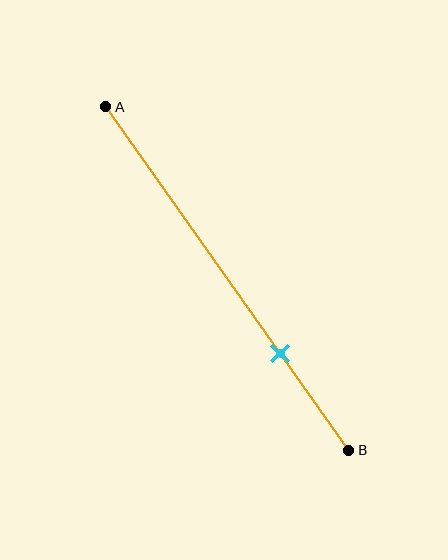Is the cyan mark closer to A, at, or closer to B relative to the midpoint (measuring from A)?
The cyan mark is closer to point B than the midpoint of segment AB.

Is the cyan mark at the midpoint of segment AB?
No, the mark is at about 70% from A, not at the 50% midpoint.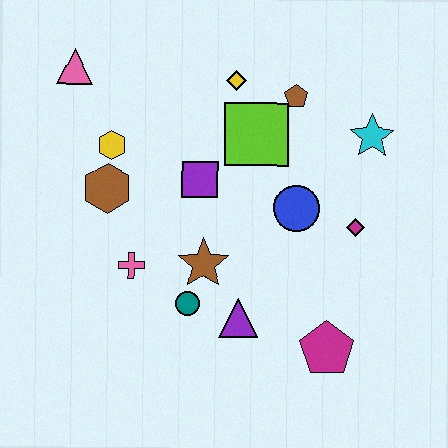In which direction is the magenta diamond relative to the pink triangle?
The magenta diamond is to the right of the pink triangle.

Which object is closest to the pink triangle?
The yellow hexagon is closest to the pink triangle.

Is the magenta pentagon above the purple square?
No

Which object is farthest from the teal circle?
The pink triangle is farthest from the teal circle.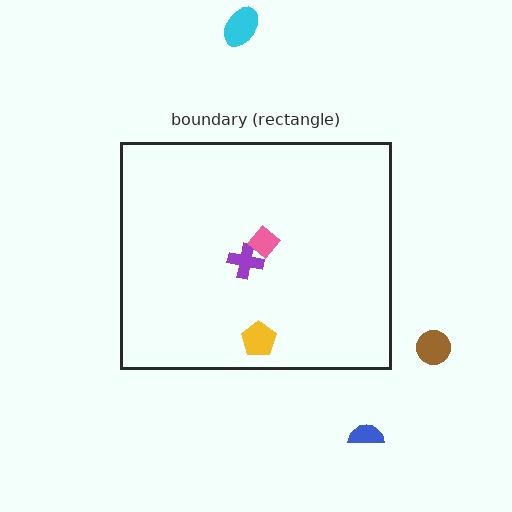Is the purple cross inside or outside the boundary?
Inside.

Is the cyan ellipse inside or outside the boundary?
Outside.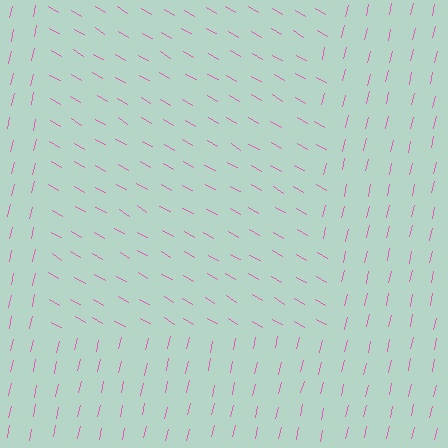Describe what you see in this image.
The image is filled with small pink line segments. A rectangle region in the image has lines oriented differently from the surrounding lines, creating a visible texture boundary.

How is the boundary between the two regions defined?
The boundary is defined purely by a change in line orientation (approximately 73 degrees difference). All lines are the same color and thickness.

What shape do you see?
I see a rectangle.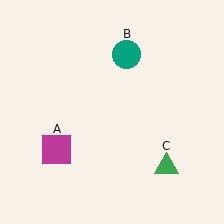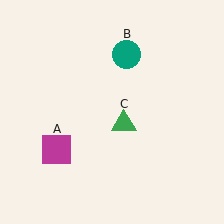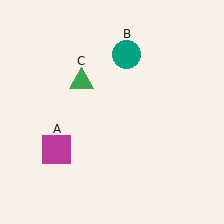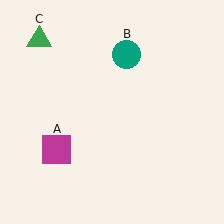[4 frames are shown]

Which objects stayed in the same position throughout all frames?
Magenta square (object A) and teal circle (object B) remained stationary.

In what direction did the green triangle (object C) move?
The green triangle (object C) moved up and to the left.